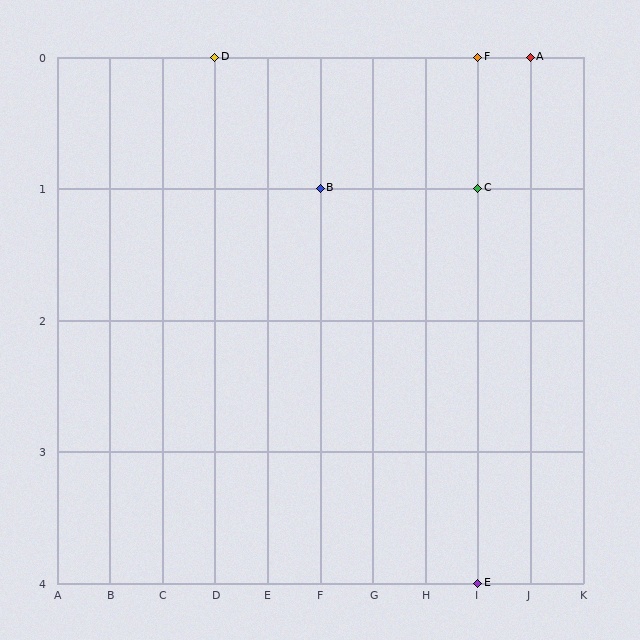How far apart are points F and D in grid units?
Points F and D are 5 columns apart.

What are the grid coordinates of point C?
Point C is at grid coordinates (I, 1).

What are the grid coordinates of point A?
Point A is at grid coordinates (J, 0).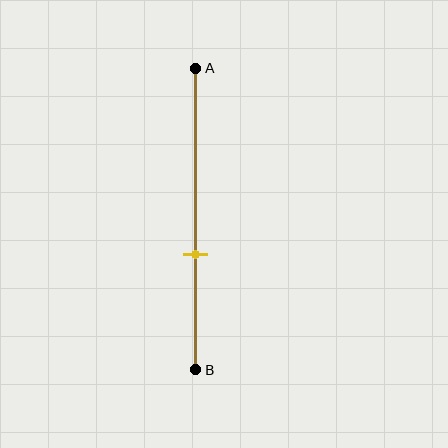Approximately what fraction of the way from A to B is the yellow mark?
The yellow mark is approximately 60% of the way from A to B.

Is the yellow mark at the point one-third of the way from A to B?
No, the mark is at about 60% from A, not at the 33% one-third point.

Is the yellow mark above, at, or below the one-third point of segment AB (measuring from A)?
The yellow mark is below the one-third point of segment AB.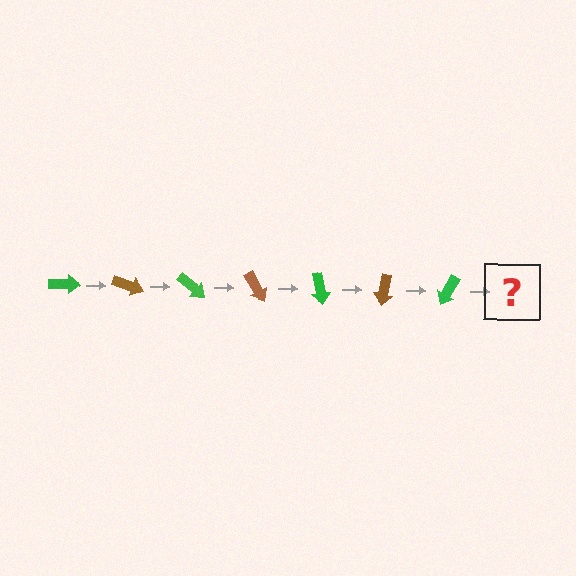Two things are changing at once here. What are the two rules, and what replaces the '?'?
The two rules are that it rotates 20 degrees each step and the color cycles through green and brown. The '?' should be a brown arrow, rotated 140 degrees from the start.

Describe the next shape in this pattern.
It should be a brown arrow, rotated 140 degrees from the start.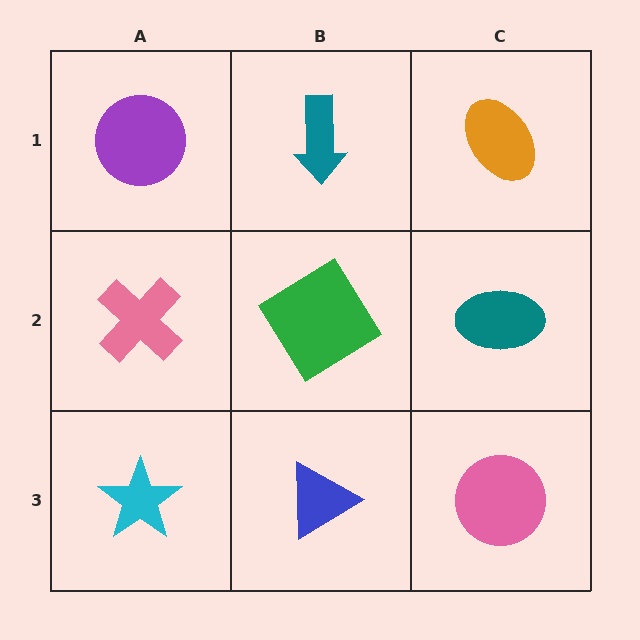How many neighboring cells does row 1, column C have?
2.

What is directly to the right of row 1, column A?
A teal arrow.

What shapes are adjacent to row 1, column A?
A pink cross (row 2, column A), a teal arrow (row 1, column B).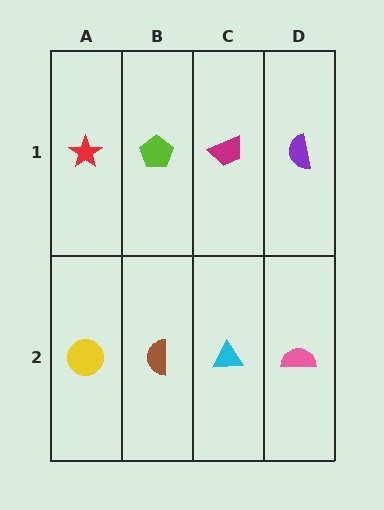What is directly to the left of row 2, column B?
A yellow circle.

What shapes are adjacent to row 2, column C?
A magenta trapezoid (row 1, column C), a brown semicircle (row 2, column B), a pink semicircle (row 2, column D).